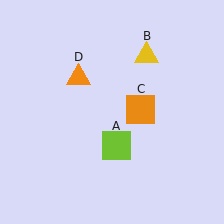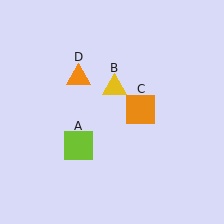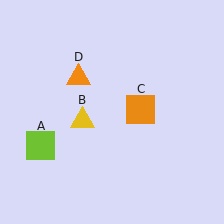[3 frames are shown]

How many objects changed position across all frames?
2 objects changed position: lime square (object A), yellow triangle (object B).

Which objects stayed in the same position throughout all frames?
Orange square (object C) and orange triangle (object D) remained stationary.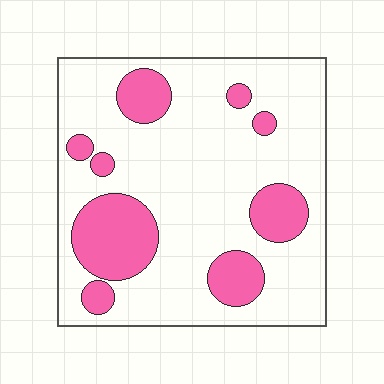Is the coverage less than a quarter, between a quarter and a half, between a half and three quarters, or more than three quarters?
Less than a quarter.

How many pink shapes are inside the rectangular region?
9.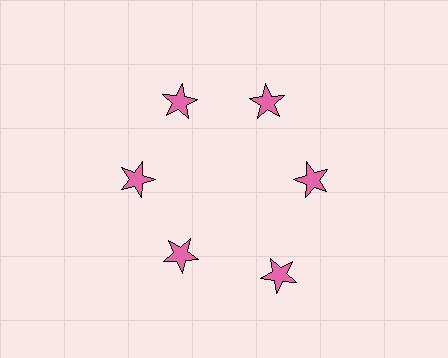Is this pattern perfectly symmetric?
No. The 6 pink stars are arranged in a ring, but one element near the 5 o'clock position is pushed outward from the center, breaking the 6-fold rotational symmetry.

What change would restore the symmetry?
The symmetry would be restored by moving it inward, back onto the ring so that all 6 stars sit at equal angles and equal distance from the center.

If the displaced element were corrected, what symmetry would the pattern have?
It would have 6-fold rotational symmetry — the pattern would map onto itself every 60 degrees.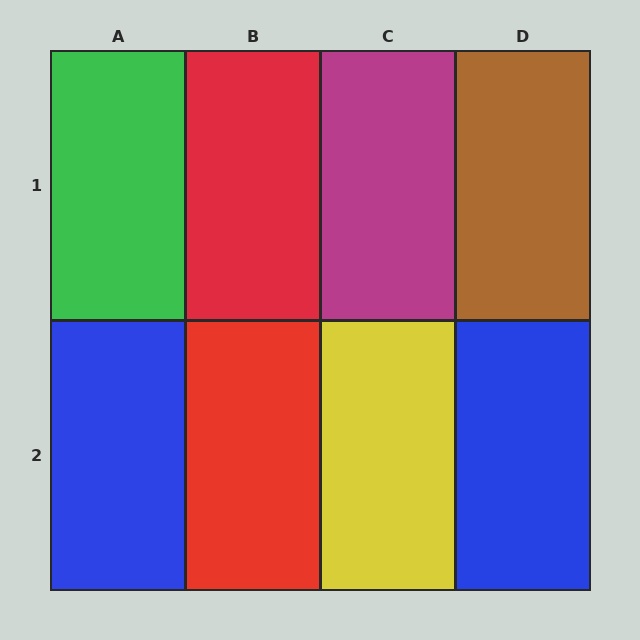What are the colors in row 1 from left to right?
Green, red, magenta, brown.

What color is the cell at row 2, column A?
Blue.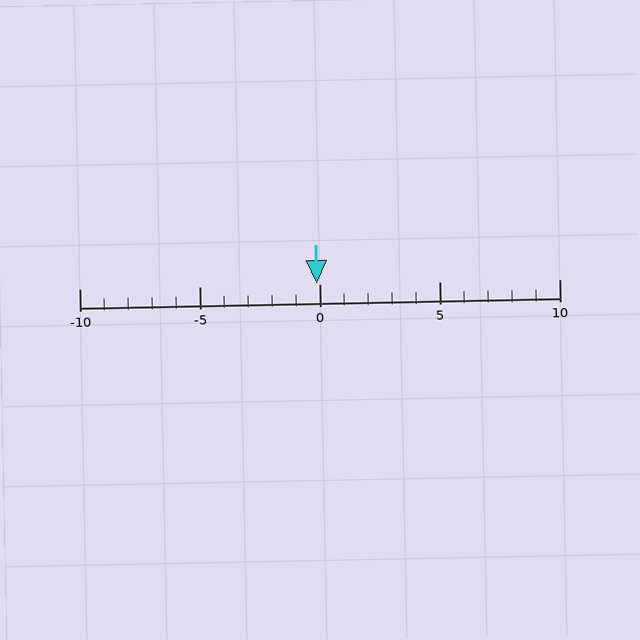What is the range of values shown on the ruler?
The ruler shows values from -10 to 10.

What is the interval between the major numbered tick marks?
The major tick marks are spaced 5 units apart.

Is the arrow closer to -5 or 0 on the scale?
The arrow is closer to 0.